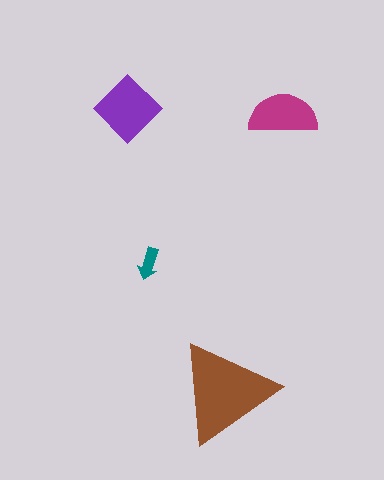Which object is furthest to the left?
The purple diamond is leftmost.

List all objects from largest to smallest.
The brown triangle, the purple diamond, the magenta semicircle, the teal arrow.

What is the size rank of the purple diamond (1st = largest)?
2nd.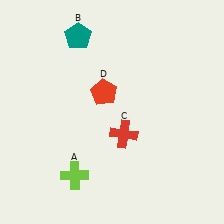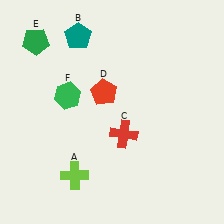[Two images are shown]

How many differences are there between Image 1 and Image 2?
There are 2 differences between the two images.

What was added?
A green pentagon (E), a green hexagon (F) were added in Image 2.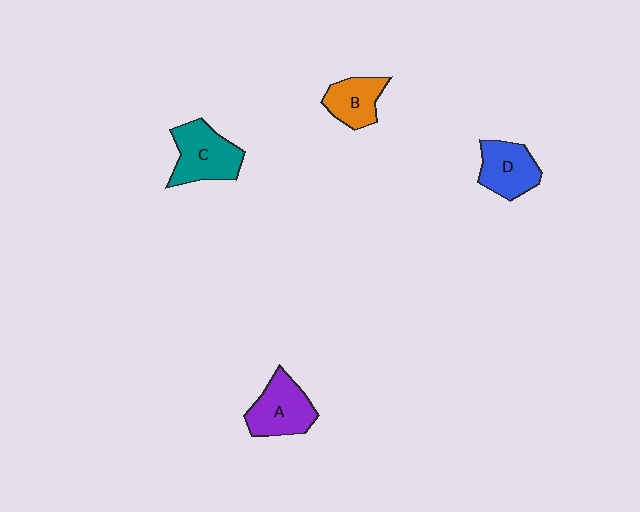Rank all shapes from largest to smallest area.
From largest to smallest: C (teal), A (purple), D (blue), B (orange).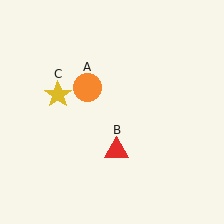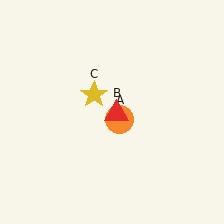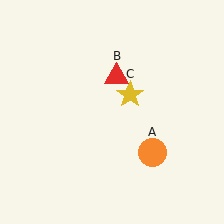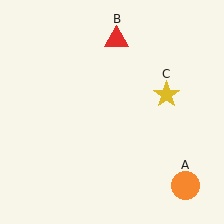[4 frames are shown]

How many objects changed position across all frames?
3 objects changed position: orange circle (object A), red triangle (object B), yellow star (object C).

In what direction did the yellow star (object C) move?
The yellow star (object C) moved right.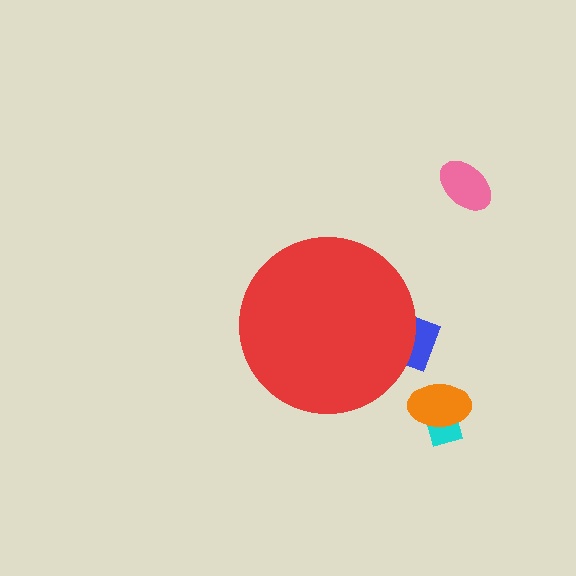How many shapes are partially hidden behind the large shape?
1 shape is partially hidden.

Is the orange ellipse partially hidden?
No, the orange ellipse is fully visible.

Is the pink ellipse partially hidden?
No, the pink ellipse is fully visible.